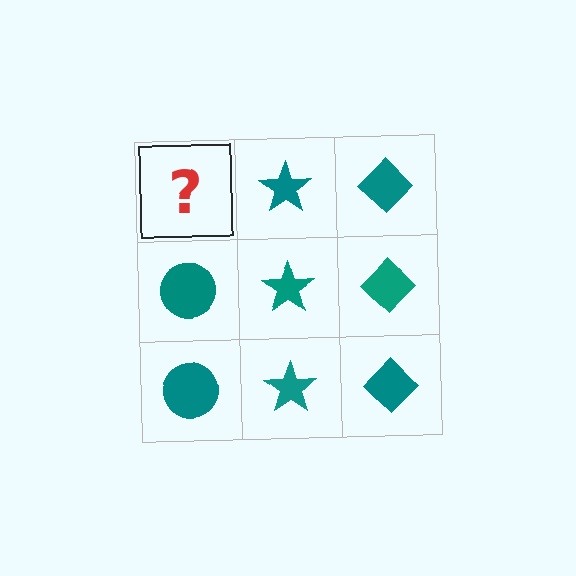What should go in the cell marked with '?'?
The missing cell should contain a teal circle.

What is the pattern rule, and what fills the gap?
The rule is that each column has a consistent shape. The gap should be filled with a teal circle.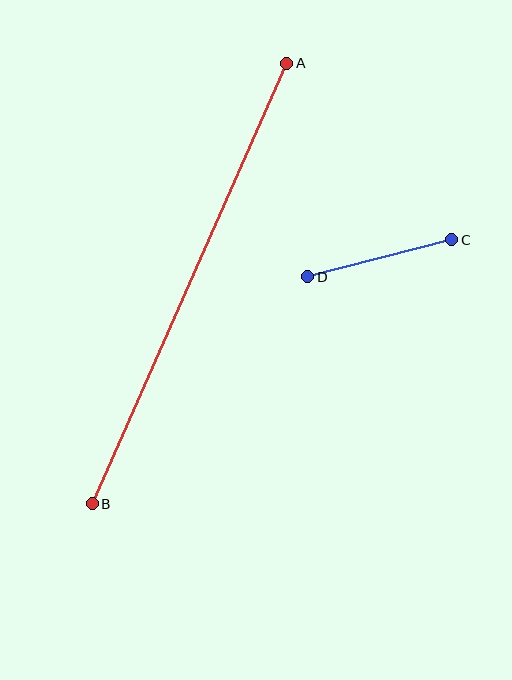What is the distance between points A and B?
The distance is approximately 482 pixels.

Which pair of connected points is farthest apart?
Points A and B are farthest apart.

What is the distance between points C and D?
The distance is approximately 148 pixels.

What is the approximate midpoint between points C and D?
The midpoint is at approximately (380, 258) pixels.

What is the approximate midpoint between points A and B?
The midpoint is at approximately (189, 283) pixels.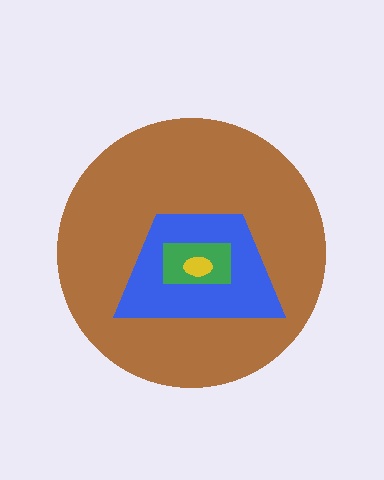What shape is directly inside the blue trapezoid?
The green rectangle.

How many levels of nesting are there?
4.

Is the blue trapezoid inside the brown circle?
Yes.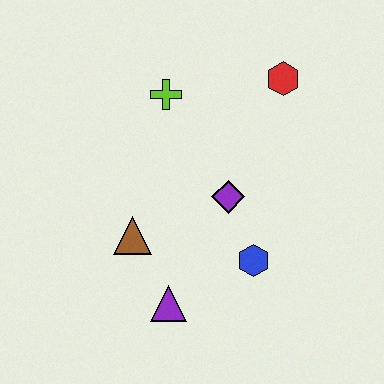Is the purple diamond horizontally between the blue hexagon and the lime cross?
Yes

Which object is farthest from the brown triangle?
The red hexagon is farthest from the brown triangle.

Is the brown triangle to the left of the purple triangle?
Yes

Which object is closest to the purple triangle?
The brown triangle is closest to the purple triangle.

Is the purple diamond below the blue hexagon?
No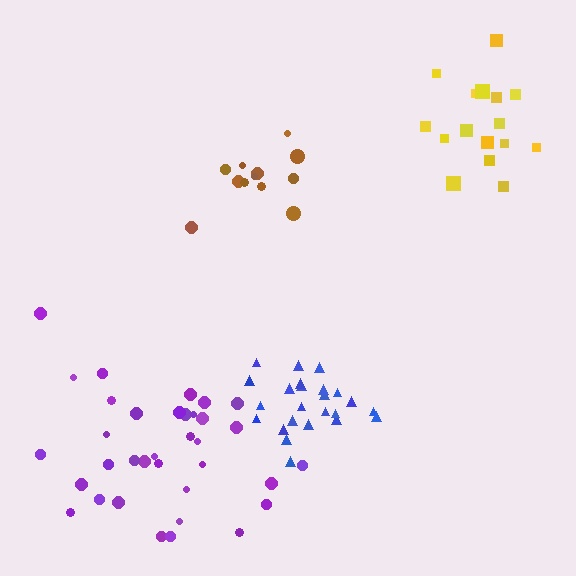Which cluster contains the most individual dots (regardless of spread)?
Purple (35).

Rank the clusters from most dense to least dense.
blue, yellow, brown, purple.